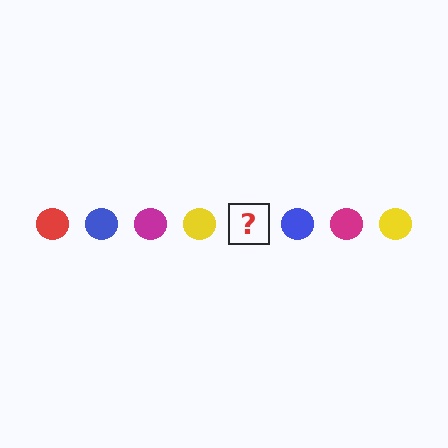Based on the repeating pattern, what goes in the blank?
The blank should be a red circle.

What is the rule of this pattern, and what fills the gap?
The rule is that the pattern cycles through red, blue, magenta, yellow circles. The gap should be filled with a red circle.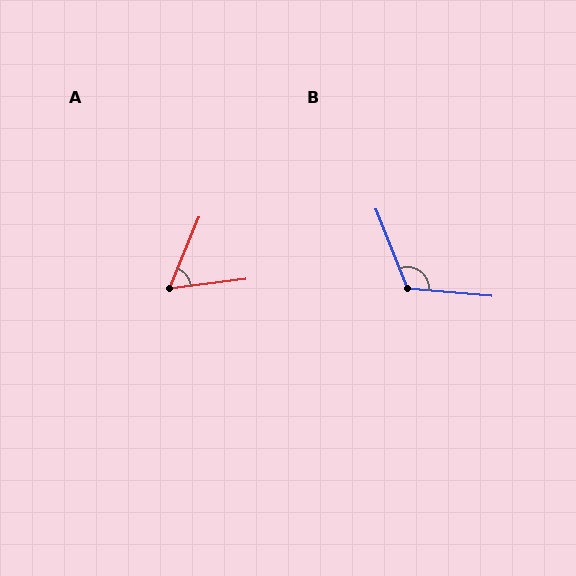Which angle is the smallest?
A, at approximately 61 degrees.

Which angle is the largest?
B, at approximately 117 degrees.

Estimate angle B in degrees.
Approximately 117 degrees.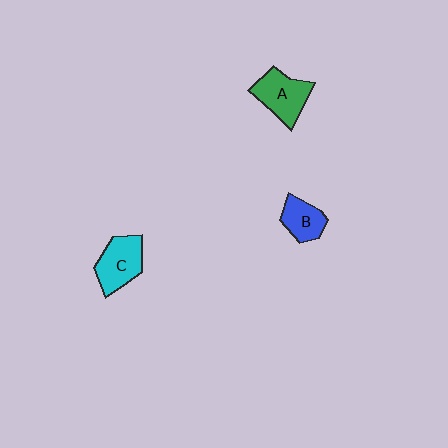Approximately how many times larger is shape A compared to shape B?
Approximately 1.4 times.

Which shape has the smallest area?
Shape B (blue).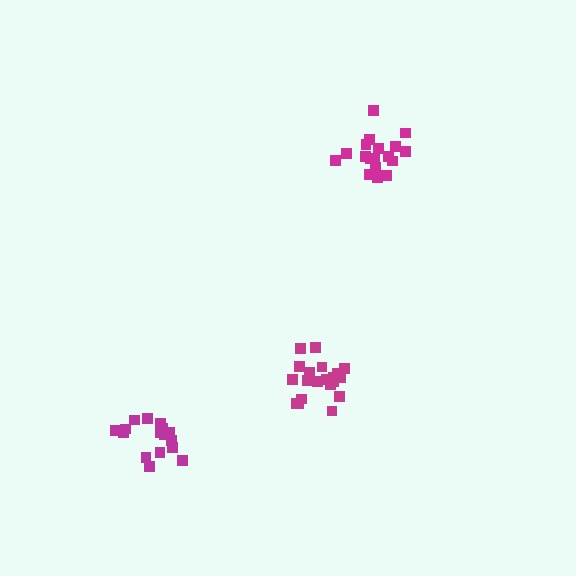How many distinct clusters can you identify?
There are 3 distinct clusters.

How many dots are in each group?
Group 1: 20 dots, Group 2: 19 dots, Group 3: 18 dots (57 total).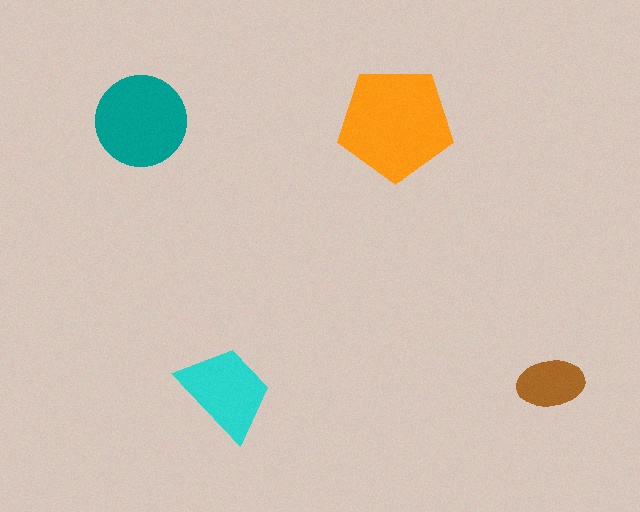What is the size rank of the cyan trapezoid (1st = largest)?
3rd.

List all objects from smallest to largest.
The brown ellipse, the cyan trapezoid, the teal circle, the orange pentagon.